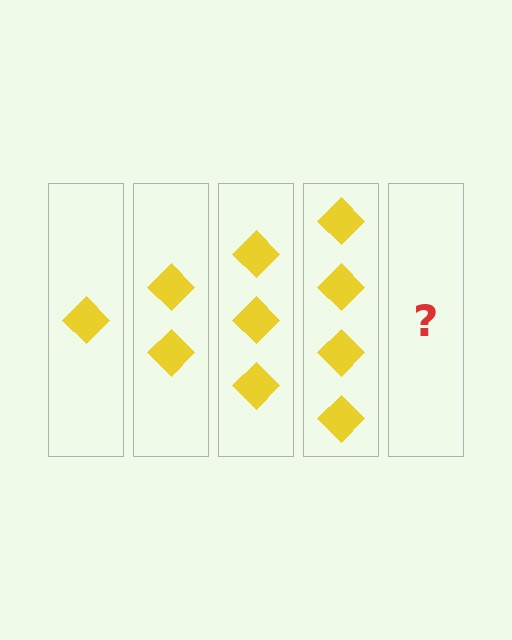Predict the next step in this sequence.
The next step is 5 diamonds.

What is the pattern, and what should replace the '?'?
The pattern is that each step adds one more diamond. The '?' should be 5 diamonds.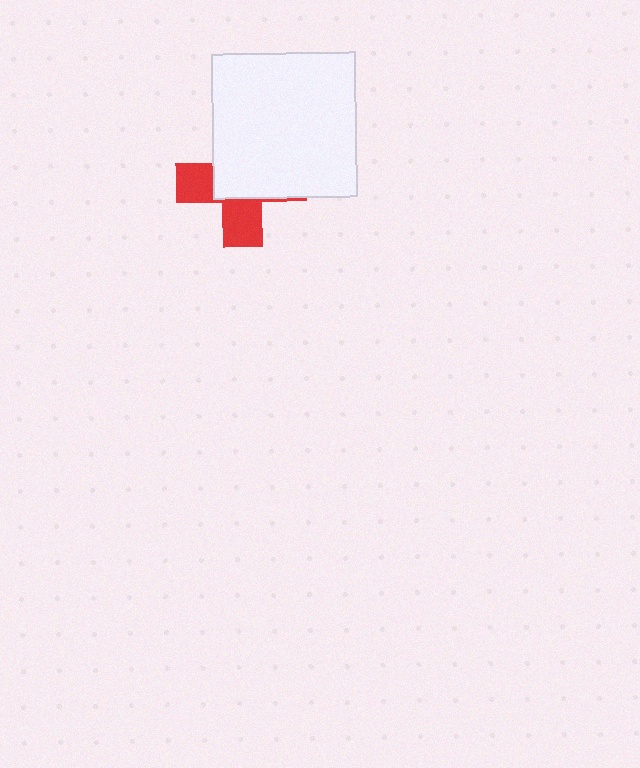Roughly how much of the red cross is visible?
A small part of it is visible (roughly 41%).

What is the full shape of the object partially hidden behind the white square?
The partially hidden object is a red cross.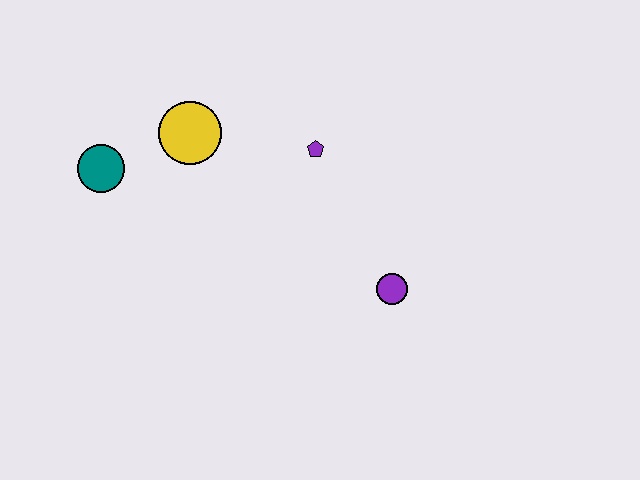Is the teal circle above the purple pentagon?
No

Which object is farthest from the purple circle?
The teal circle is farthest from the purple circle.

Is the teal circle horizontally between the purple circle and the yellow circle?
No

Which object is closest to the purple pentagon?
The yellow circle is closest to the purple pentagon.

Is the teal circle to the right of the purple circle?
No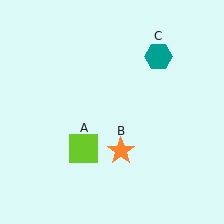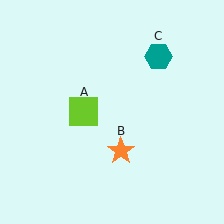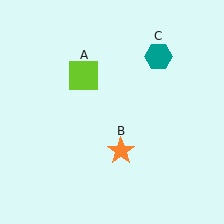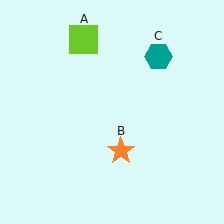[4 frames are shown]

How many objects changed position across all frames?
1 object changed position: lime square (object A).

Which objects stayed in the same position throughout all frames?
Orange star (object B) and teal hexagon (object C) remained stationary.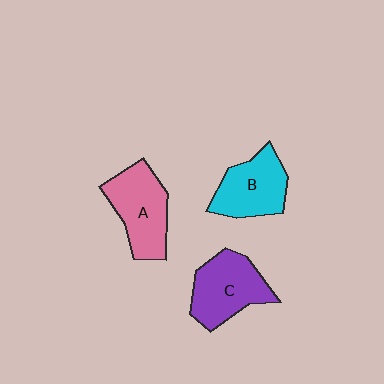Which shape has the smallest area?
Shape B (cyan).